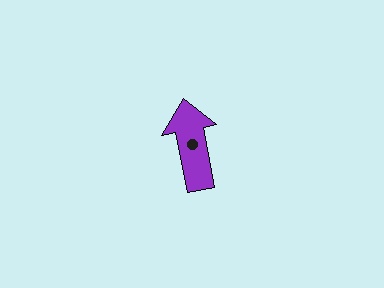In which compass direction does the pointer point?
North.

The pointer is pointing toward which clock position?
Roughly 12 o'clock.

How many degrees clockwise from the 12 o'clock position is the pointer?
Approximately 349 degrees.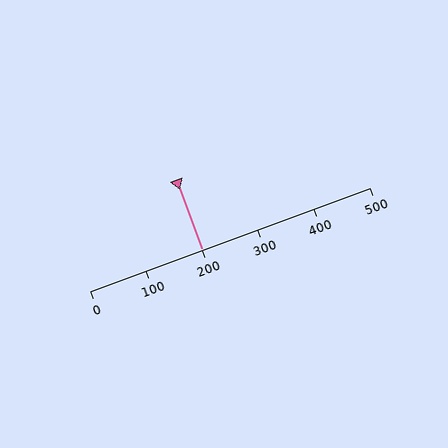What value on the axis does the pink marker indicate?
The marker indicates approximately 200.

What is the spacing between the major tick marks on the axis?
The major ticks are spaced 100 apart.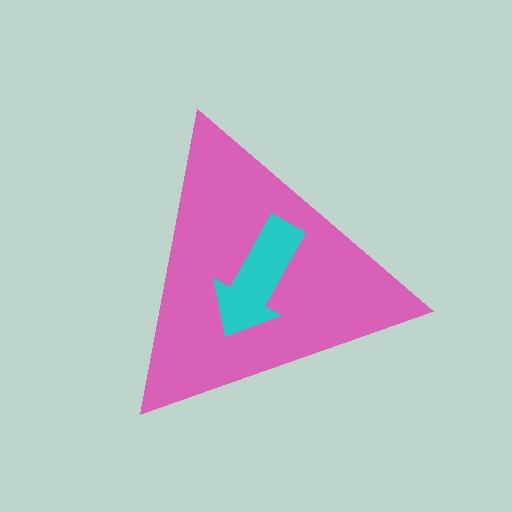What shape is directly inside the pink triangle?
The cyan arrow.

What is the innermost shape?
The cyan arrow.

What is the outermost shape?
The pink triangle.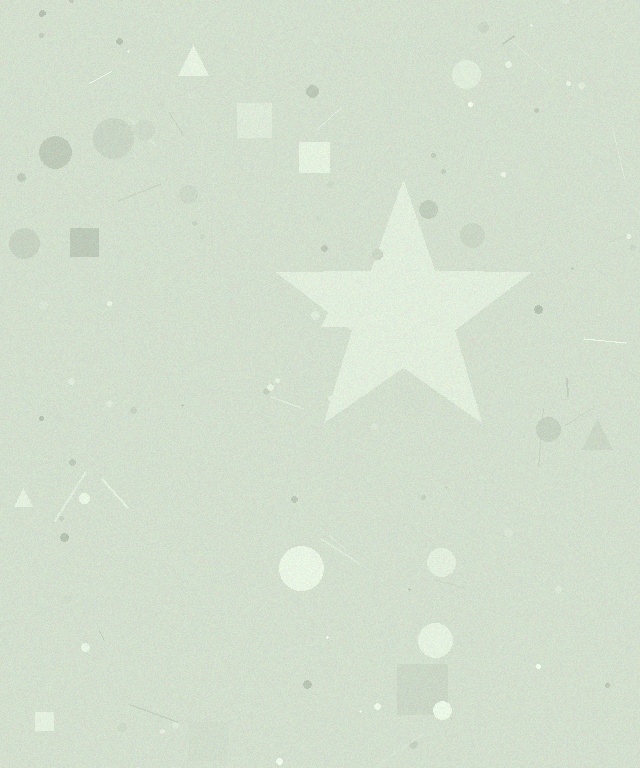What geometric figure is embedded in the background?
A star is embedded in the background.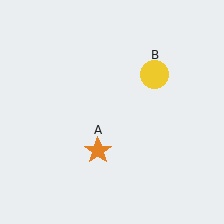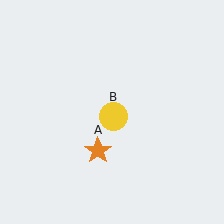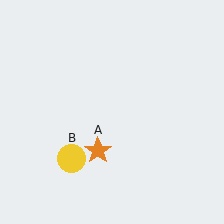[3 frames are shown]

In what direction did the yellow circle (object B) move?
The yellow circle (object B) moved down and to the left.